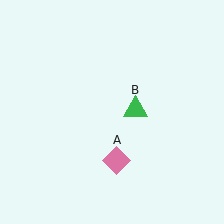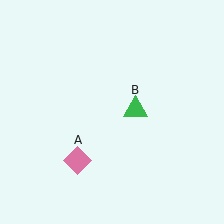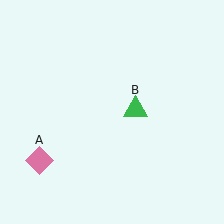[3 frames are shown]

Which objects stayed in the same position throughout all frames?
Green triangle (object B) remained stationary.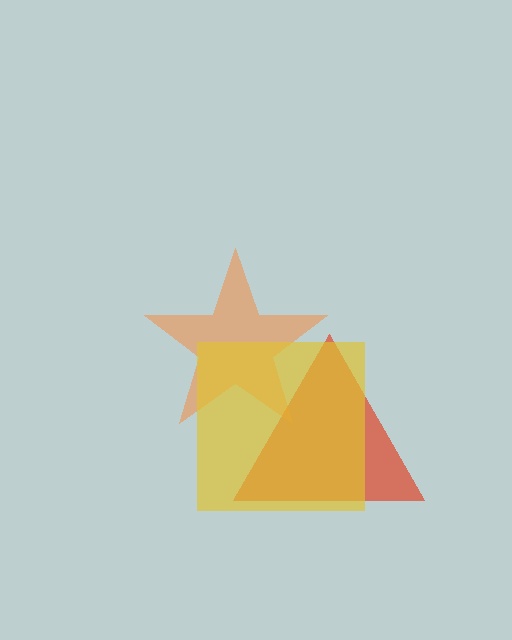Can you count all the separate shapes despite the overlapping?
Yes, there are 3 separate shapes.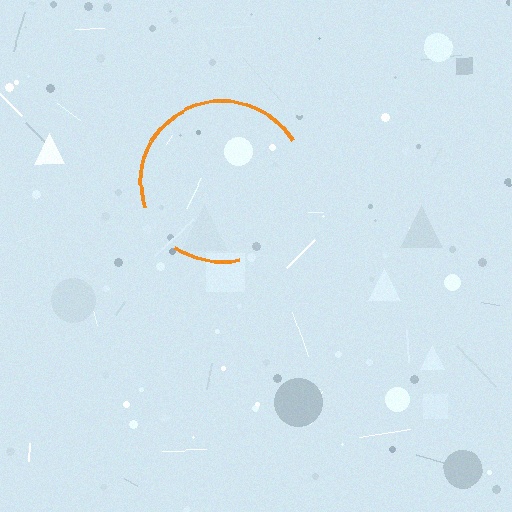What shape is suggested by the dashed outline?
The dashed outline suggests a circle.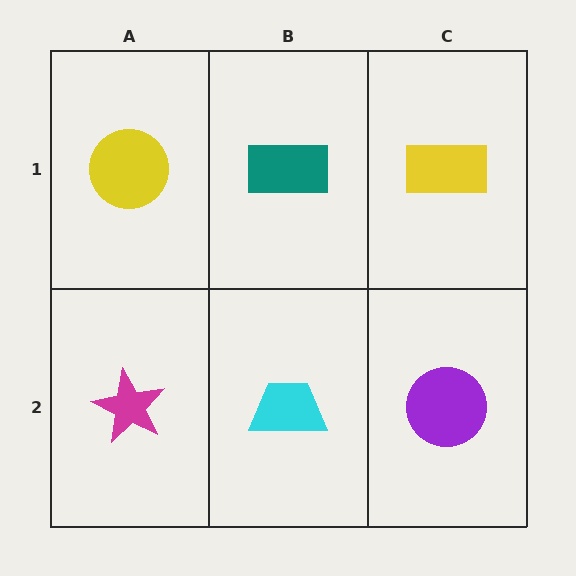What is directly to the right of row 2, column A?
A cyan trapezoid.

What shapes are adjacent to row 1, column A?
A magenta star (row 2, column A), a teal rectangle (row 1, column B).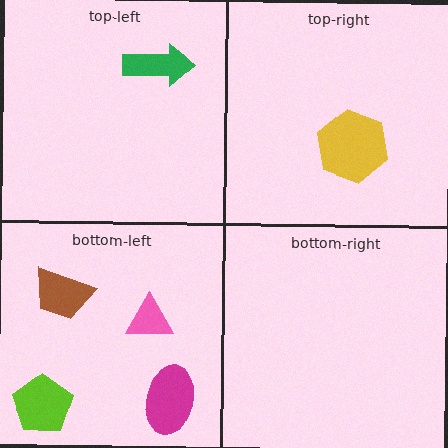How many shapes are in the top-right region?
1.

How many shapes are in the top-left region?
1.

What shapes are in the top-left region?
The green arrow.